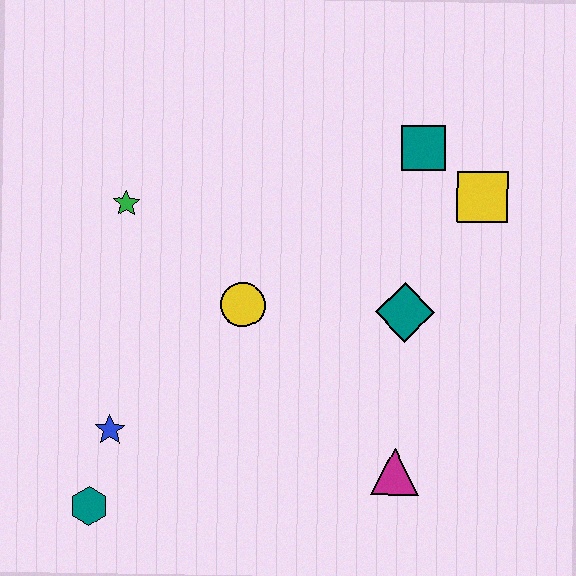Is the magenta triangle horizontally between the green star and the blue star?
No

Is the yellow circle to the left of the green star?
No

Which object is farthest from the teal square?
The teal hexagon is farthest from the teal square.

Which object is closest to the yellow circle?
The green star is closest to the yellow circle.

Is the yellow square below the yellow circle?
No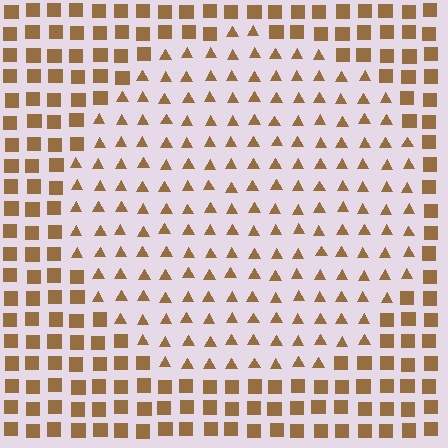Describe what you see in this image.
The image is filled with small brown elements arranged in a uniform grid. A circle-shaped region contains triangles, while the surrounding area contains squares. The boundary is defined purely by the change in element shape.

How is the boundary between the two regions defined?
The boundary is defined by a change in element shape: triangles inside vs. squares outside. All elements share the same color and spacing.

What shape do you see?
I see a circle.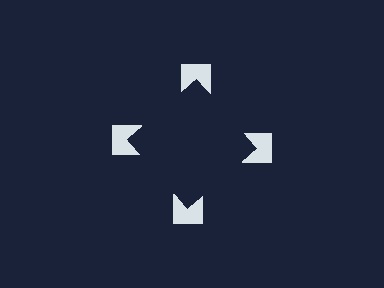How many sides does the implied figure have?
4 sides.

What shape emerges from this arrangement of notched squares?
An illusory square — its edges are inferred from the aligned wedge cuts in the notched squares, not physically drawn.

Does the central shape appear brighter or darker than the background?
It typically appears slightly darker than the background, even though no actual brightness change is drawn.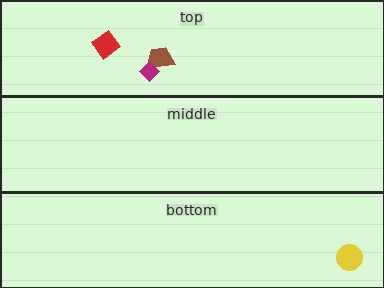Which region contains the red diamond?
The top region.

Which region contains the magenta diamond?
The top region.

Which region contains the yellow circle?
The bottom region.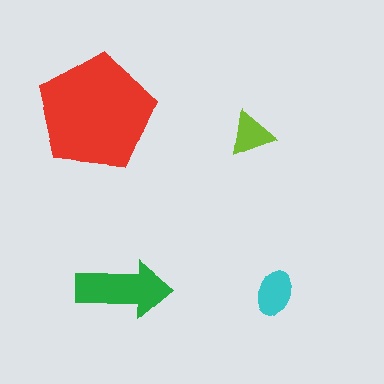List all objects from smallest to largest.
The lime triangle, the cyan ellipse, the green arrow, the red pentagon.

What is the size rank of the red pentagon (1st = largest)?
1st.